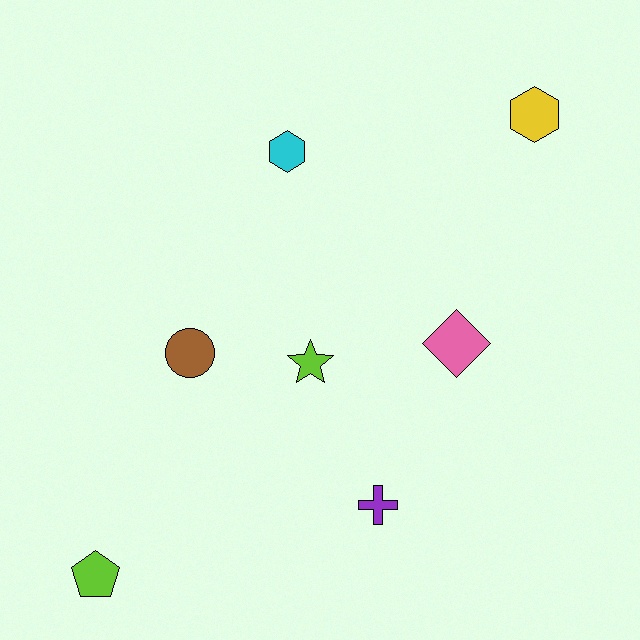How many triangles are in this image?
There are no triangles.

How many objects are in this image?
There are 7 objects.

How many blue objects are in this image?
There are no blue objects.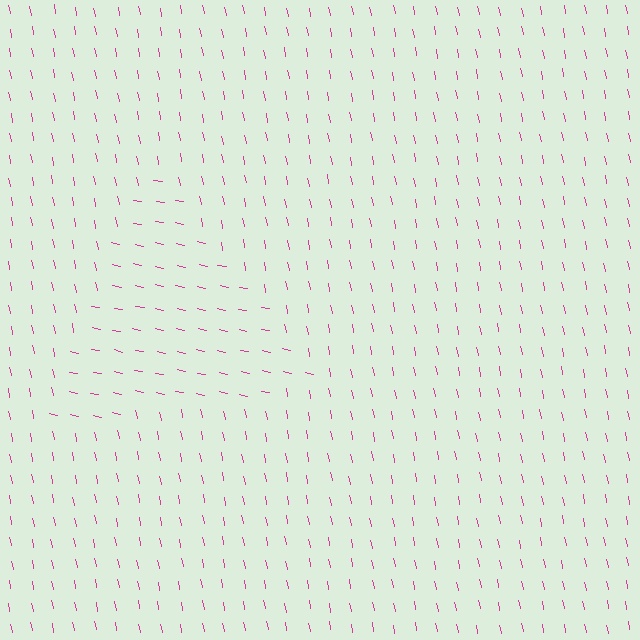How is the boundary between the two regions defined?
The boundary is defined purely by a change in line orientation (approximately 67 degrees difference). All lines are the same color and thickness.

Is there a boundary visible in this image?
Yes, there is a texture boundary formed by a change in line orientation.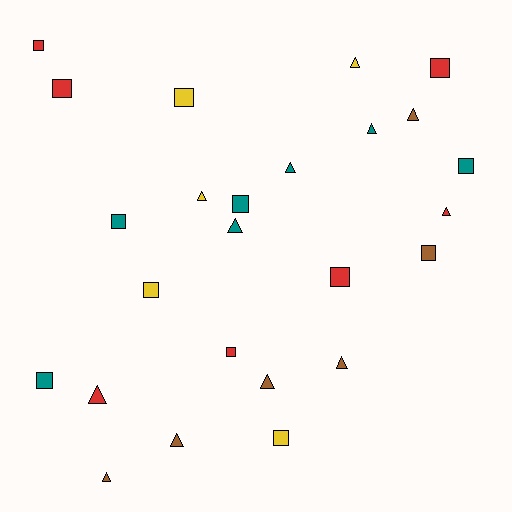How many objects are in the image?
There are 25 objects.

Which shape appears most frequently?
Square, with 13 objects.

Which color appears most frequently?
Teal, with 7 objects.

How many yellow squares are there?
There are 3 yellow squares.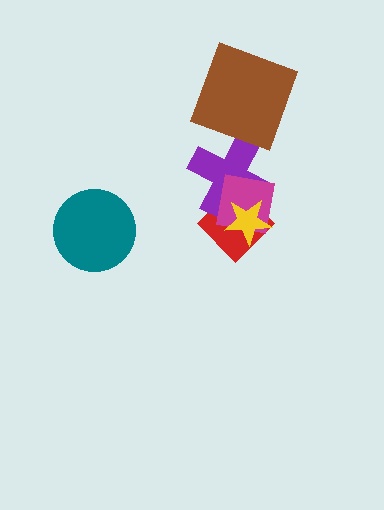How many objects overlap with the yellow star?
3 objects overlap with the yellow star.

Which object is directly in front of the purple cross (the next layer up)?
The magenta square is directly in front of the purple cross.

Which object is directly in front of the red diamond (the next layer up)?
The purple cross is directly in front of the red diamond.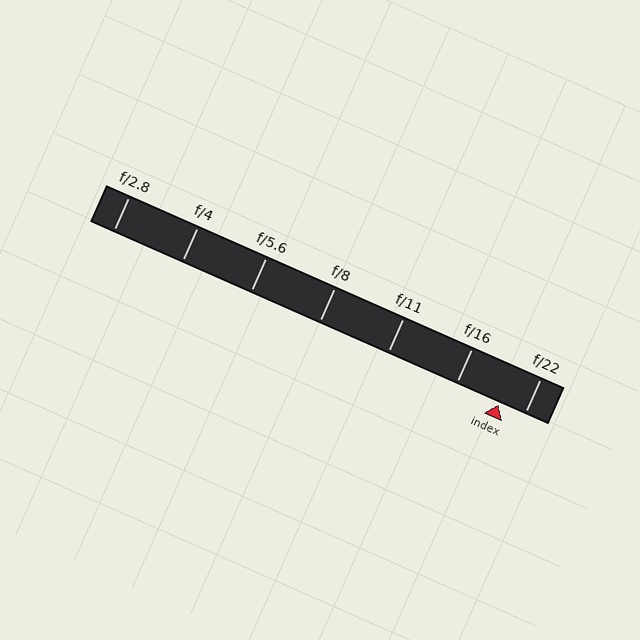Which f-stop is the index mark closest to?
The index mark is closest to f/22.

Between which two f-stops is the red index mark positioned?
The index mark is between f/16 and f/22.